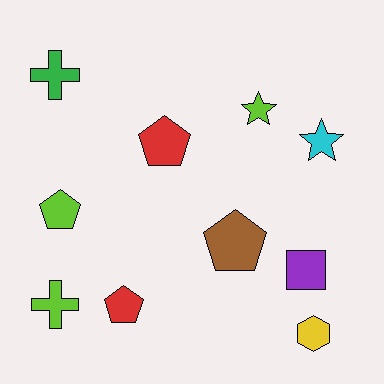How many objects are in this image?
There are 10 objects.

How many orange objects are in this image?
There are no orange objects.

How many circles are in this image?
There are no circles.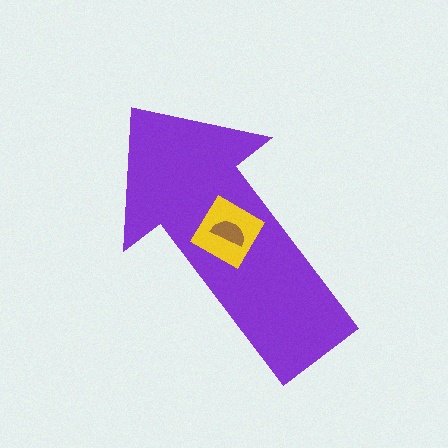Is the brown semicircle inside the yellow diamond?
Yes.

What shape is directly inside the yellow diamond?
The brown semicircle.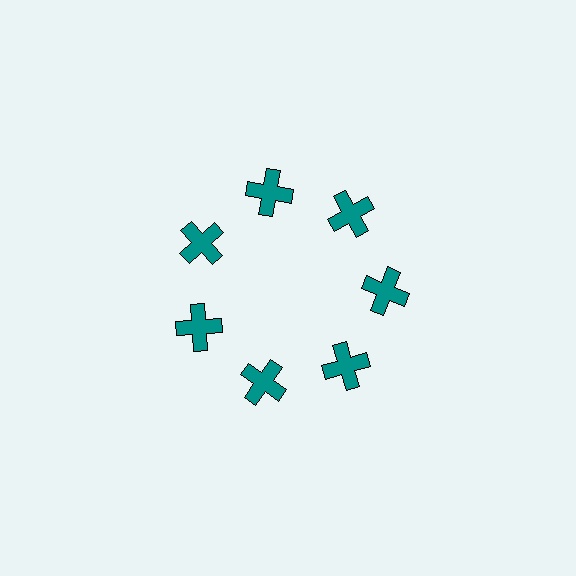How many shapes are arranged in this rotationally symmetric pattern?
There are 7 shapes, arranged in 7 groups of 1.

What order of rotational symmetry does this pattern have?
This pattern has 7-fold rotational symmetry.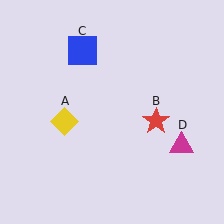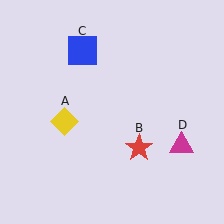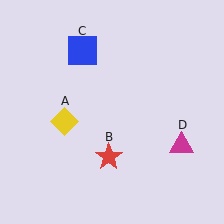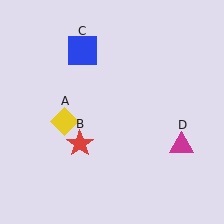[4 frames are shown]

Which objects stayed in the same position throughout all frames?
Yellow diamond (object A) and blue square (object C) and magenta triangle (object D) remained stationary.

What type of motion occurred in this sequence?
The red star (object B) rotated clockwise around the center of the scene.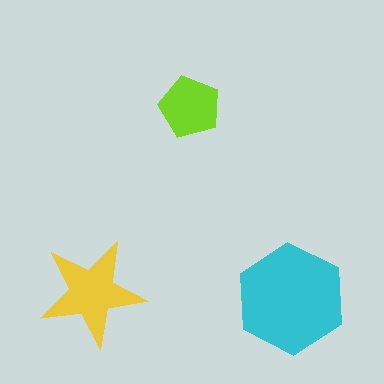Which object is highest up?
The lime pentagon is topmost.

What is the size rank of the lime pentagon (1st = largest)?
3rd.